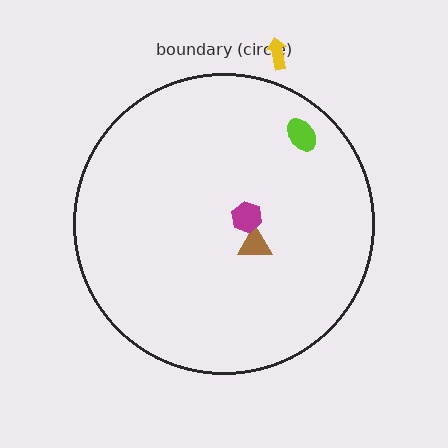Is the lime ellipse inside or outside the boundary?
Inside.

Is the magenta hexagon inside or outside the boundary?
Inside.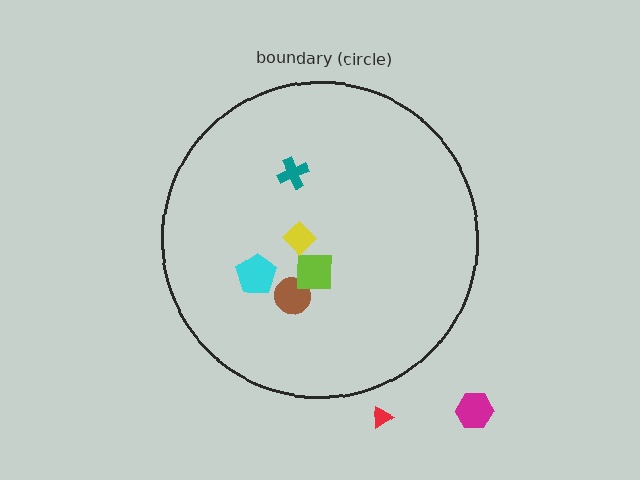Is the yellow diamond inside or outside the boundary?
Inside.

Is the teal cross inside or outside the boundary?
Inside.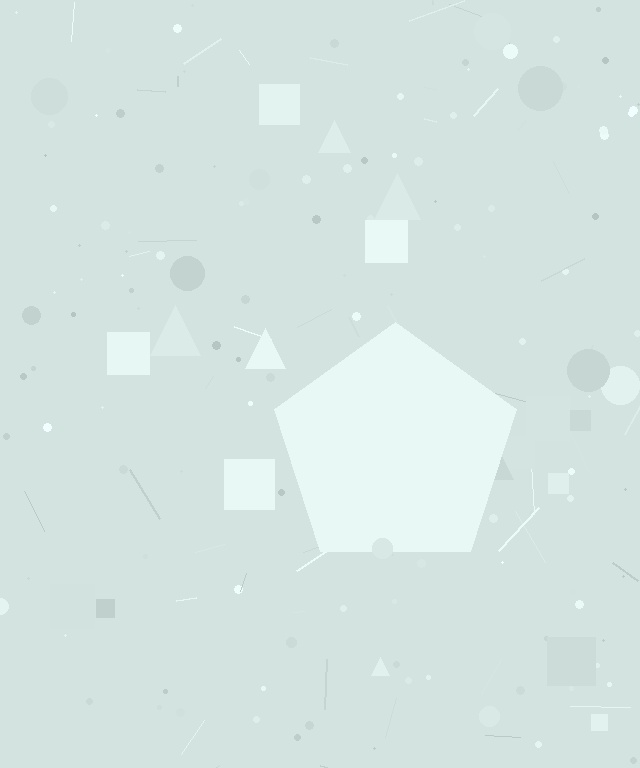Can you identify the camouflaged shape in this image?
The camouflaged shape is a pentagon.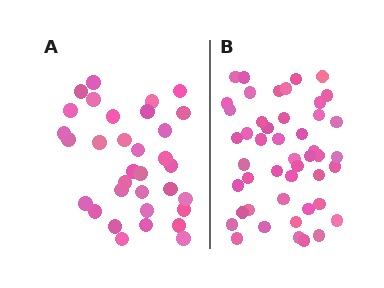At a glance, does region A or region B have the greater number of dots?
Region B (the right region) has more dots.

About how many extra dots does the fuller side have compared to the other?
Region B has approximately 15 more dots than region A.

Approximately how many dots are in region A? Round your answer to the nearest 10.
About 30 dots. (The exact count is 33, which rounds to 30.)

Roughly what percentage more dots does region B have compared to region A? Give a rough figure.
About 40% more.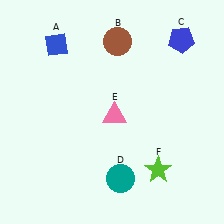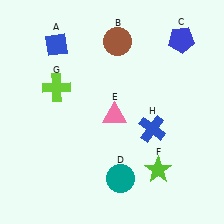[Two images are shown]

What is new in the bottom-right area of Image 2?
A blue cross (H) was added in the bottom-right area of Image 2.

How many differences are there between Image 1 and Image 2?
There are 2 differences between the two images.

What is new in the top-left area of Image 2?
A lime cross (G) was added in the top-left area of Image 2.